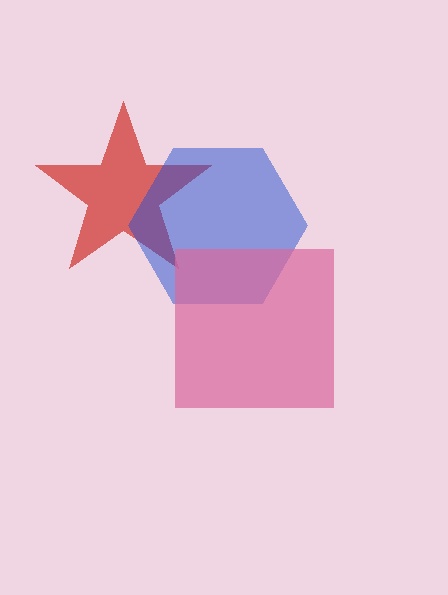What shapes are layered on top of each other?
The layered shapes are: a red star, a blue hexagon, a pink square.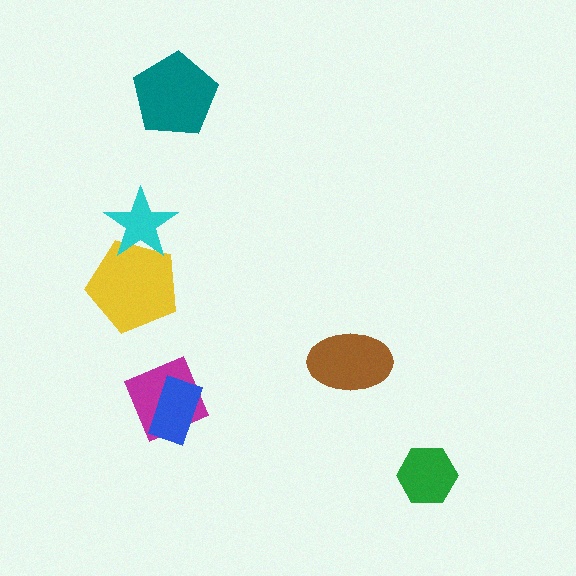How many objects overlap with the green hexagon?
0 objects overlap with the green hexagon.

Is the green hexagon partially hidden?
No, no other shape covers it.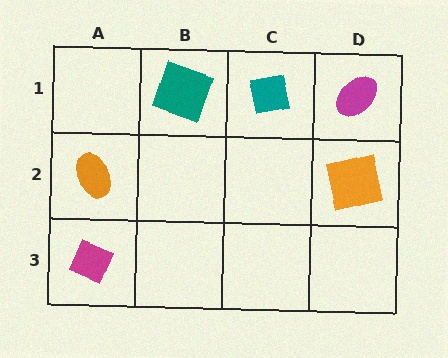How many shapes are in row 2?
2 shapes.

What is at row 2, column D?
An orange square.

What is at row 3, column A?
A magenta diamond.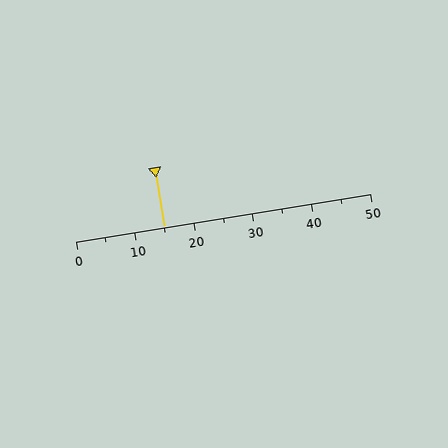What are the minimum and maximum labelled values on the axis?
The axis runs from 0 to 50.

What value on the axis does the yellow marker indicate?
The marker indicates approximately 15.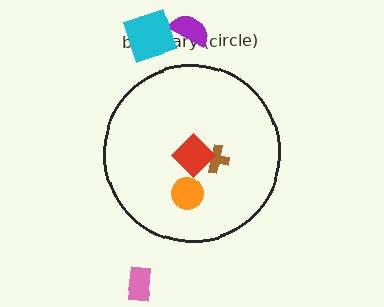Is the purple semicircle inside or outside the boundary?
Outside.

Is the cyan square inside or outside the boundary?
Outside.